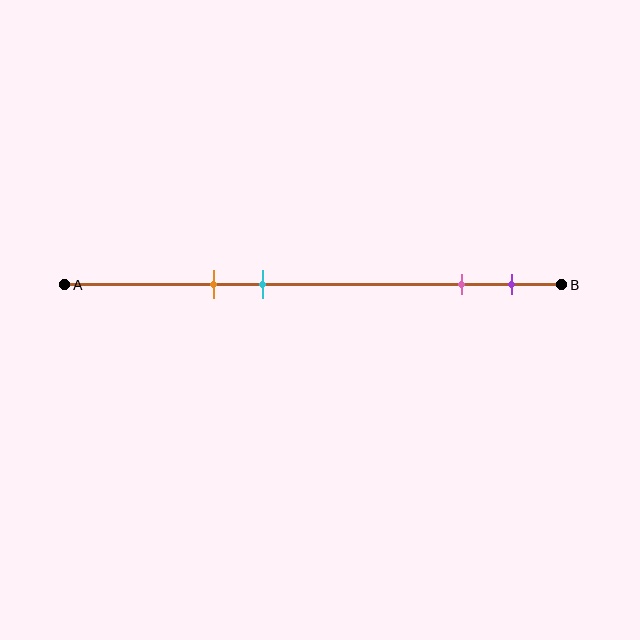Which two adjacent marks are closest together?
The pink and purple marks are the closest adjacent pair.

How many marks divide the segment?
There are 4 marks dividing the segment.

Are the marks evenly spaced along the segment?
No, the marks are not evenly spaced.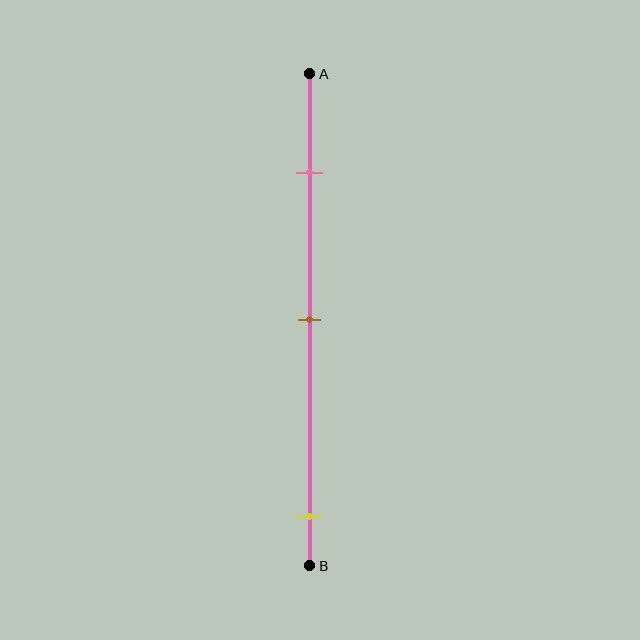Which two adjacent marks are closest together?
The pink and brown marks are the closest adjacent pair.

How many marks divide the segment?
There are 3 marks dividing the segment.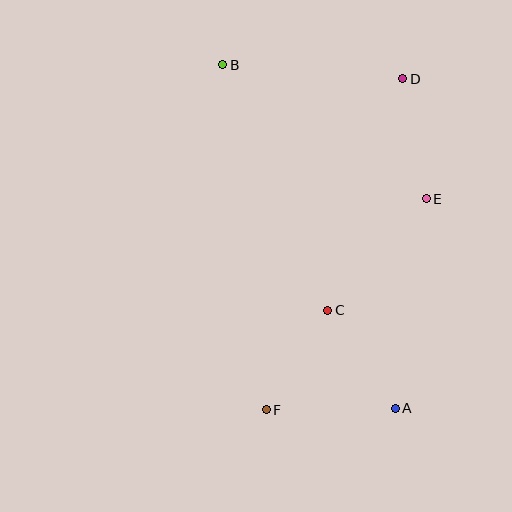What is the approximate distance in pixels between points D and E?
The distance between D and E is approximately 122 pixels.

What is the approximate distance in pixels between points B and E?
The distance between B and E is approximately 244 pixels.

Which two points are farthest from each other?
Points A and B are farthest from each other.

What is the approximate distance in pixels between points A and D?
The distance between A and D is approximately 330 pixels.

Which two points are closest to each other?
Points C and F are closest to each other.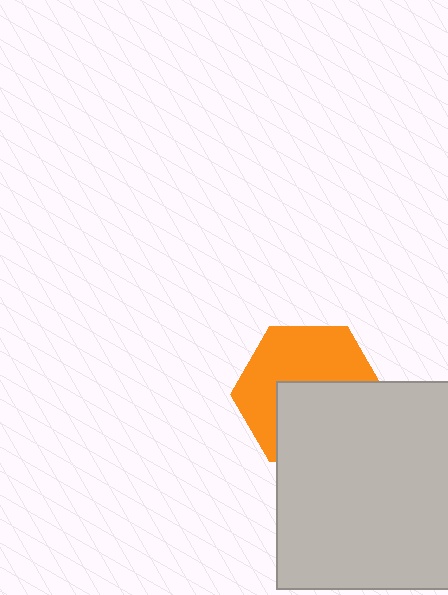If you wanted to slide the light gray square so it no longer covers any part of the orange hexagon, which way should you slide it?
Slide it down — that is the most direct way to separate the two shapes.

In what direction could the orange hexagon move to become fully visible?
The orange hexagon could move up. That would shift it out from behind the light gray square entirely.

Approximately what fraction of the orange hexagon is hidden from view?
Roughly 47% of the orange hexagon is hidden behind the light gray square.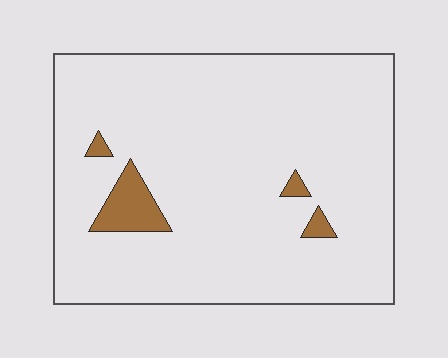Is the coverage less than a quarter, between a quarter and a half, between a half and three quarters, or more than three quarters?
Less than a quarter.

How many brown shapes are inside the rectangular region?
4.